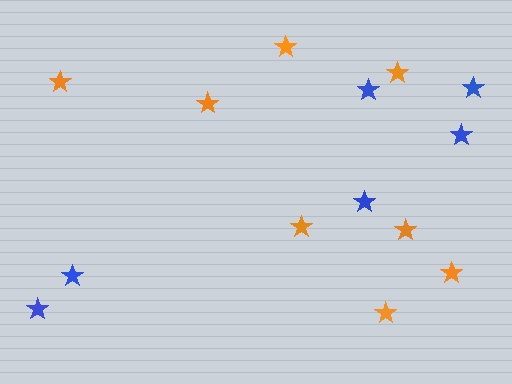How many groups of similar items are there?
There are 2 groups: one group of blue stars (6) and one group of orange stars (8).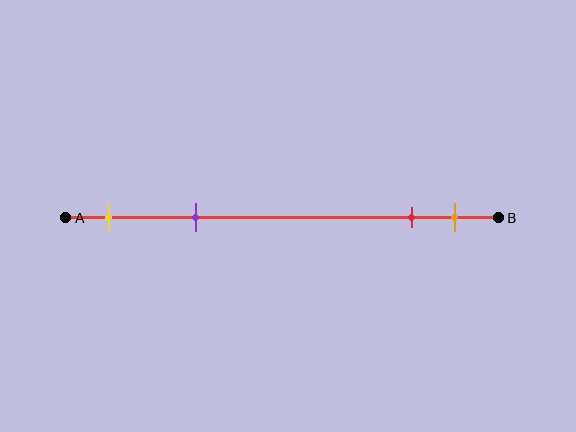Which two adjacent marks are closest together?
The red and orange marks are the closest adjacent pair.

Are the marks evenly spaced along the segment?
No, the marks are not evenly spaced.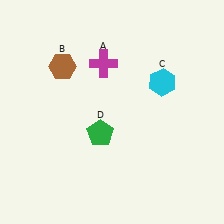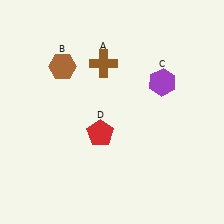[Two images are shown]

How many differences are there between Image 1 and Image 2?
There are 3 differences between the two images.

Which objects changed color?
A changed from magenta to brown. C changed from cyan to purple. D changed from green to red.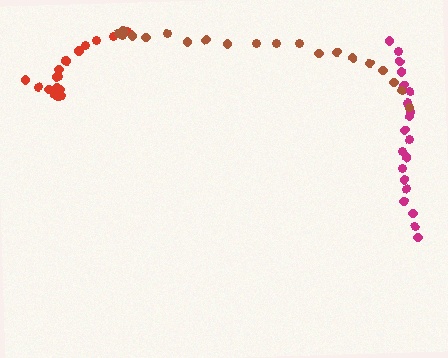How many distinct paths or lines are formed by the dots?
There are 3 distinct paths.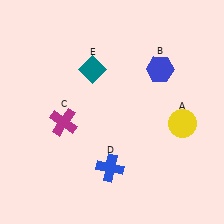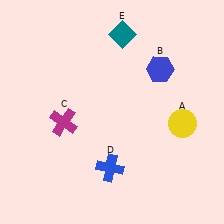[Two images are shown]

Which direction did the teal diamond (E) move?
The teal diamond (E) moved up.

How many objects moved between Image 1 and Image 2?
1 object moved between the two images.